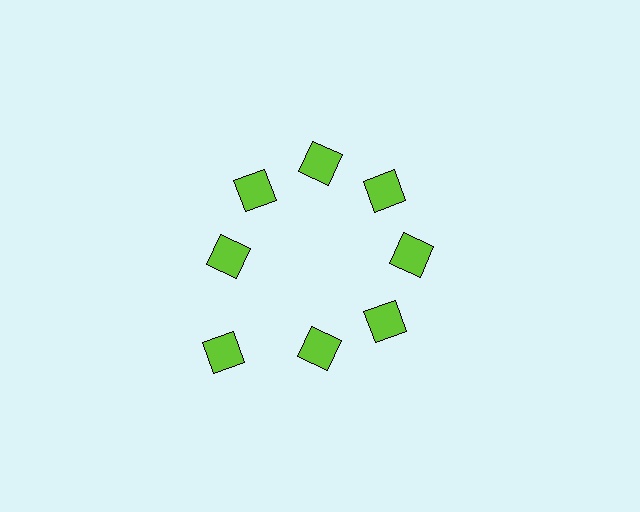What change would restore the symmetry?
The symmetry would be restored by moving it inward, back onto the ring so that all 8 diamonds sit at equal angles and equal distance from the center.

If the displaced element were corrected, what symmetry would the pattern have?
It would have 8-fold rotational symmetry — the pattern would map onto itself every 45 degrees.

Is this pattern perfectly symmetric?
No. The 8 lime diamonds are arranged in a ring, but one element near the 8 o'clock position is pushed outward from the center, breaking the 8-fold rotational symmetry.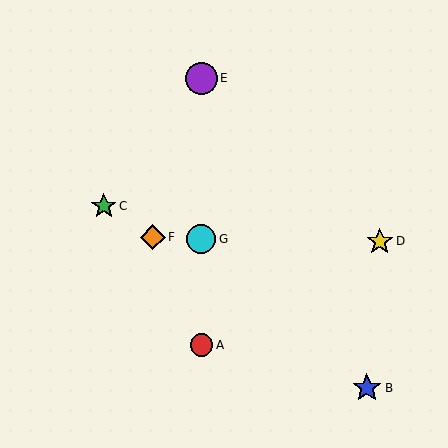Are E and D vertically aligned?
No, E is at x≈201 and D is at x≈380.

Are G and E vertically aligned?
Yes, both are at x≈201.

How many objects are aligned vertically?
3 objects (A, E, G) are aligned vertically.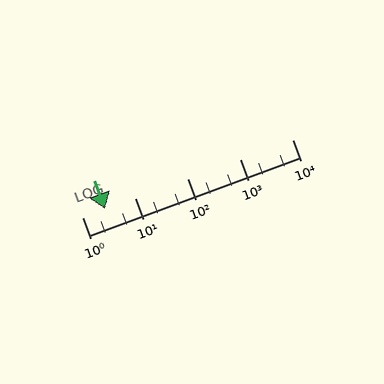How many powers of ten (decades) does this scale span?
The scale spans 4 decades, from 1 to 10000.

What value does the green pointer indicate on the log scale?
The pointer indicates approximately 2.7.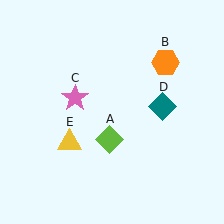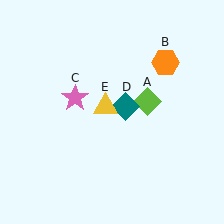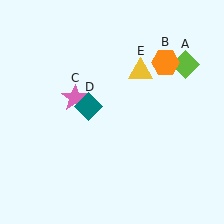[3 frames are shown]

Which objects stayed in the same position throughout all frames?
Orange hexagon (object B) and pink star (object C) remained stationary.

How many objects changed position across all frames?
3 objects changed position: lime diamond (object A), teal diamond (object D), yellow triangle (object E).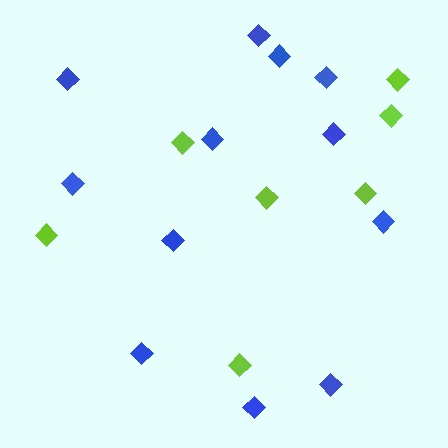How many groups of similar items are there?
There are 2 groups: one group of blue diamonds (12) and one group of lime diamonds (7).